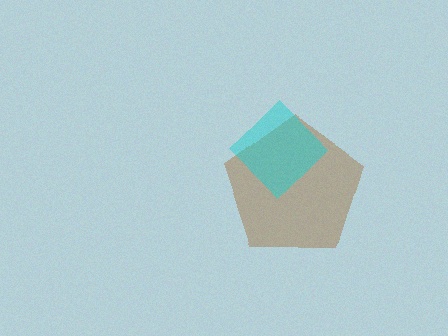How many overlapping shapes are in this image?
There are 2 overlapping shapes in the image.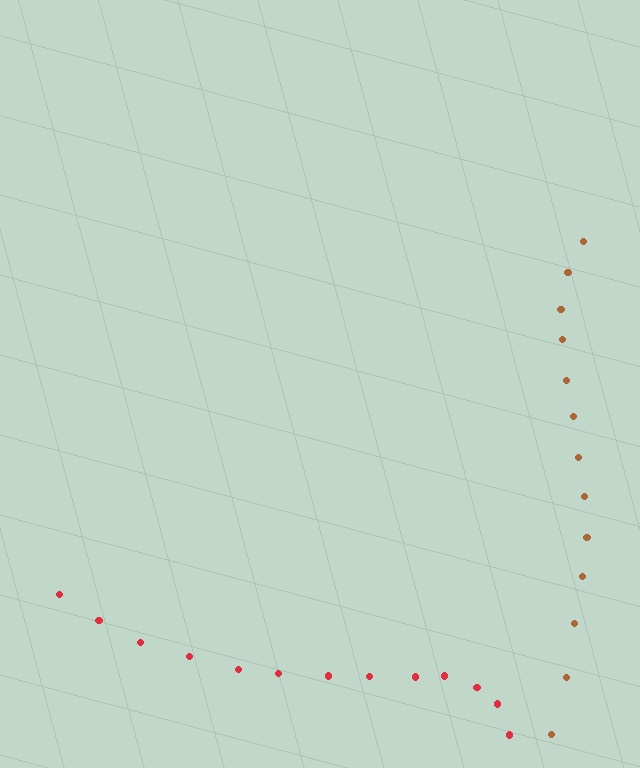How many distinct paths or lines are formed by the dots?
There are 2 distinct paths.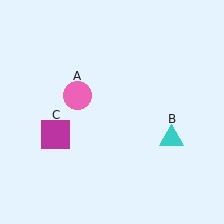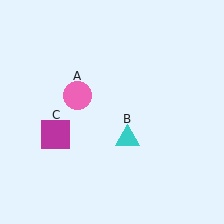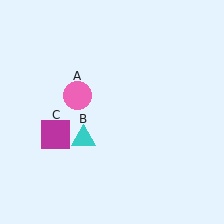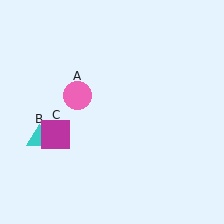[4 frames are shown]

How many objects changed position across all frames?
1 object changed position: cyan triangle (object B).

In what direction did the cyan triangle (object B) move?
The cyan triangle (object B) moved left.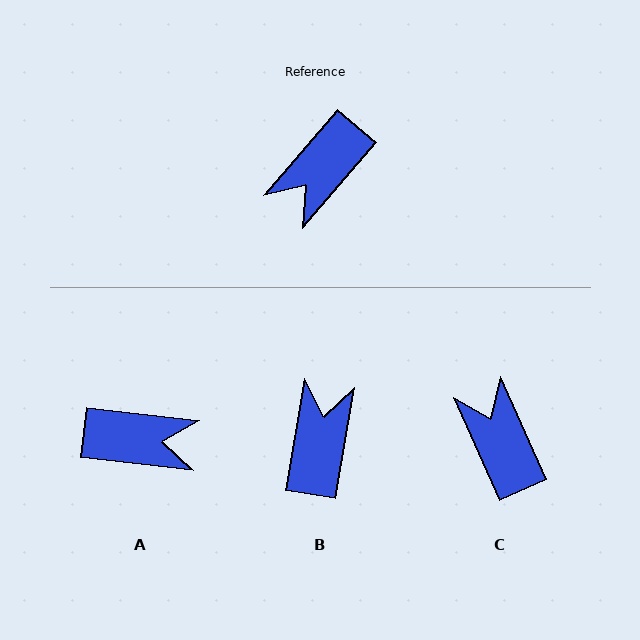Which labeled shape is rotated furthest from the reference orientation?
B, about 149 degrees away.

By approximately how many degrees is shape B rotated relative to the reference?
Approximately 149 degrees clockwise.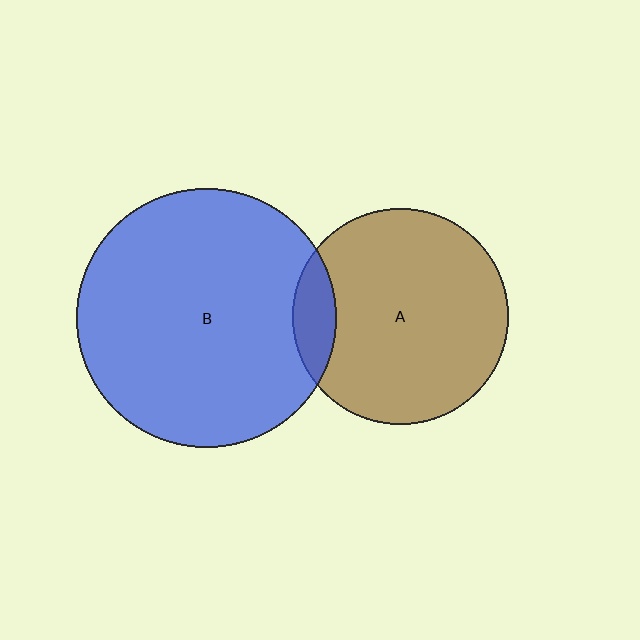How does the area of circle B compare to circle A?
Approximately 1.4 times.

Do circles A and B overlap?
Yes.